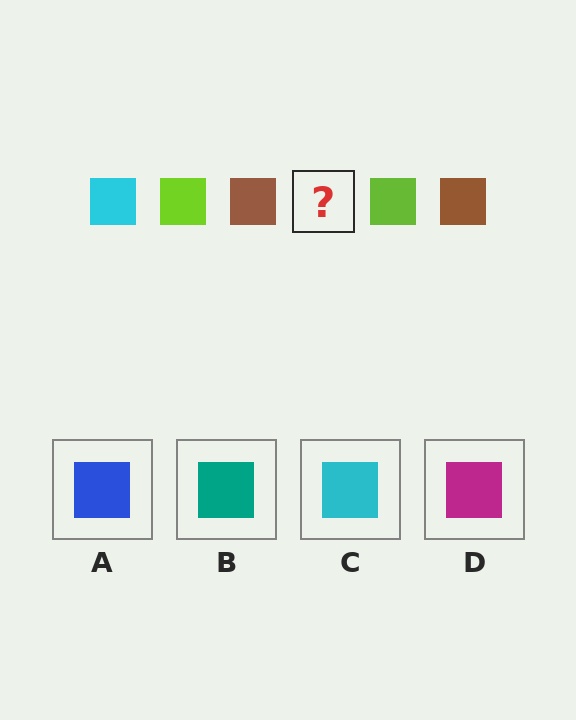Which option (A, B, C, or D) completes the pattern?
C.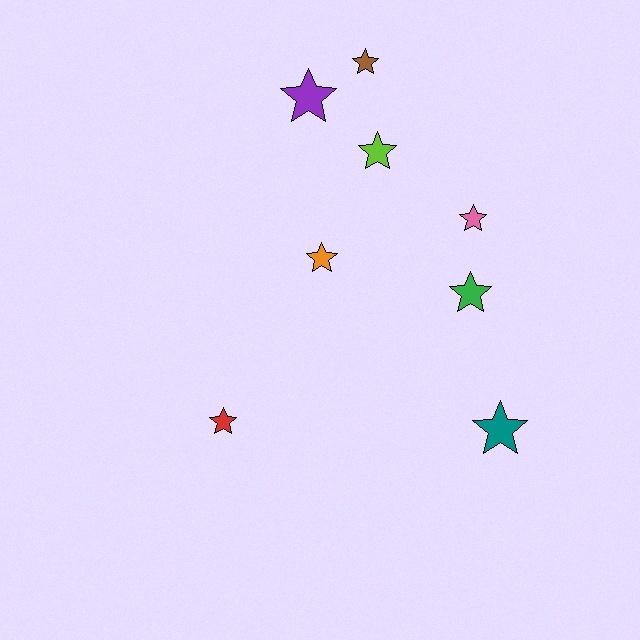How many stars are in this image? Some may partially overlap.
There are 8 stars.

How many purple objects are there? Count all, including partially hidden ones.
There is 1 purple object.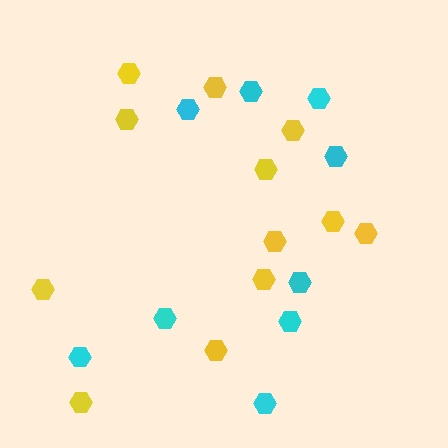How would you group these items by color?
There are 2 groups: one group of yellow hexagons (12) and one group of cyan hexagons (9).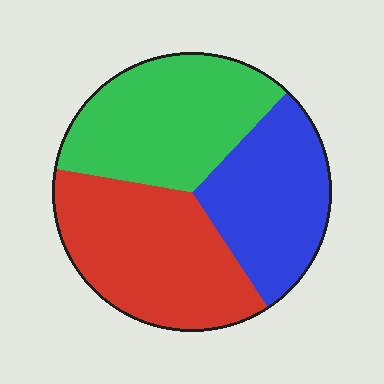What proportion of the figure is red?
Red covers around 35% of the figure.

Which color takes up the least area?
Blue, at roughly 30%.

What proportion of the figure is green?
Green covers roughly 35% of the figure.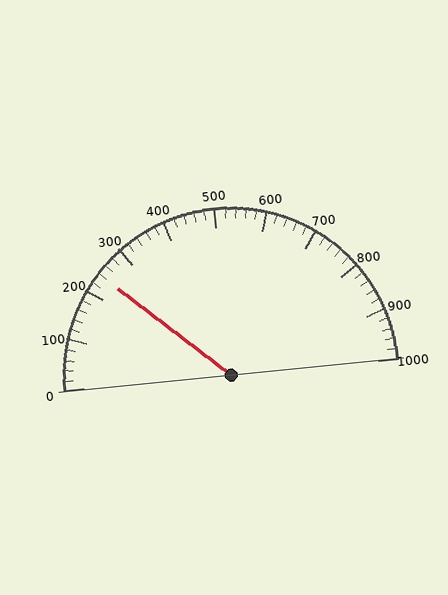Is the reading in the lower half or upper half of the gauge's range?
The reading is in the lower half of the range (0 to 1000).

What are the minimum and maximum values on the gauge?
The gauge ranges from 0 to 1000.